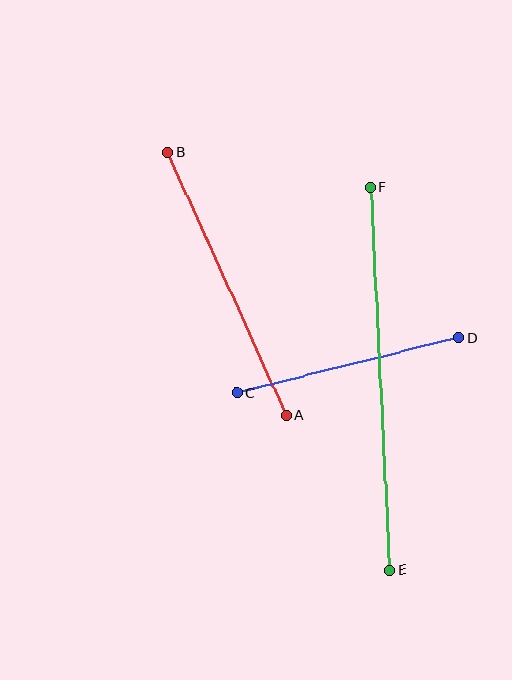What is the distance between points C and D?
The distance is approximately 229 pixels.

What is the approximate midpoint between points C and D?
The midpoint is at approximately (348, 365) pixels.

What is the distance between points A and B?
The distance is approximately 288 pixels.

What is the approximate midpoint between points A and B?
The midpoint is at approximately (227, 284) pixels.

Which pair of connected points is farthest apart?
Points E and F are farthest apart.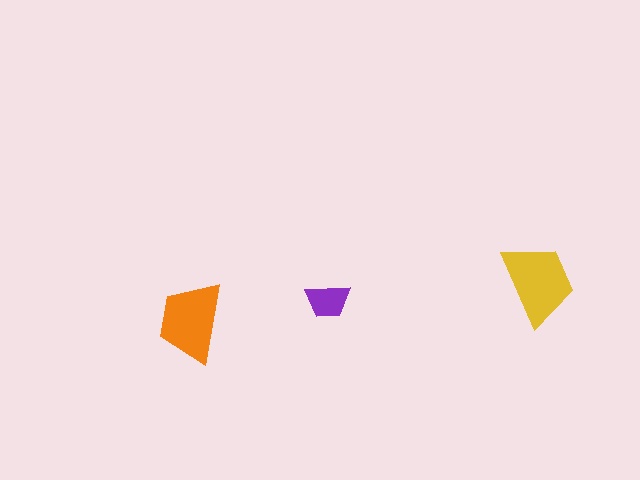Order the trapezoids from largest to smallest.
the yellow one, the orange one, the purple one.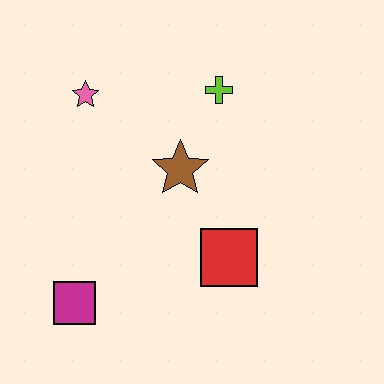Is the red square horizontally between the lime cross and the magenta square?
No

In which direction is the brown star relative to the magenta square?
The brown star is above the magenta square.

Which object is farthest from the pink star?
The red square is farthest from the pink star.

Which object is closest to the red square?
The brown star is closest to the red square.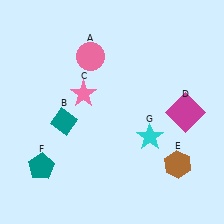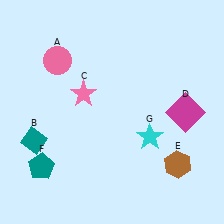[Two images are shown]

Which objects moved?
The objects that moved are: the pink circle (A), the teal diamond (B).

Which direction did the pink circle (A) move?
The pink circle (A) moved left.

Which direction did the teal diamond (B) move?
The teal diamond (B) moved left.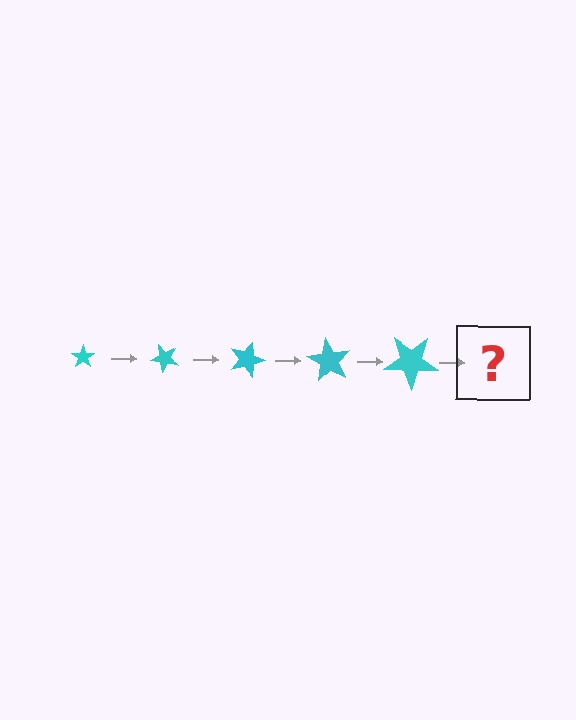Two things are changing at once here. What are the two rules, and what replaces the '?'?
The two rules are that the star grows larger each step and it rotates 45 degrees each step. The '?' should be a star, larger than the previous one and rotated 225 degrees from the start.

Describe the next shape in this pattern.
It should be a star, larger than the previous one and rotated 225 degrees from the start.